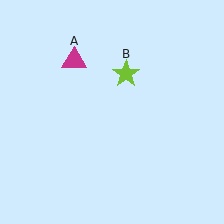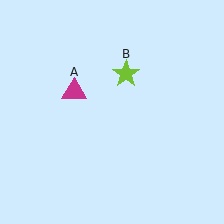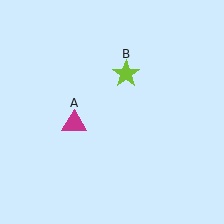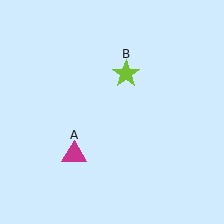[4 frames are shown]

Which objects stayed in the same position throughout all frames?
Lime star (object B) remained stationary.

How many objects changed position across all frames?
1 object changed position: magenta triangle (object A).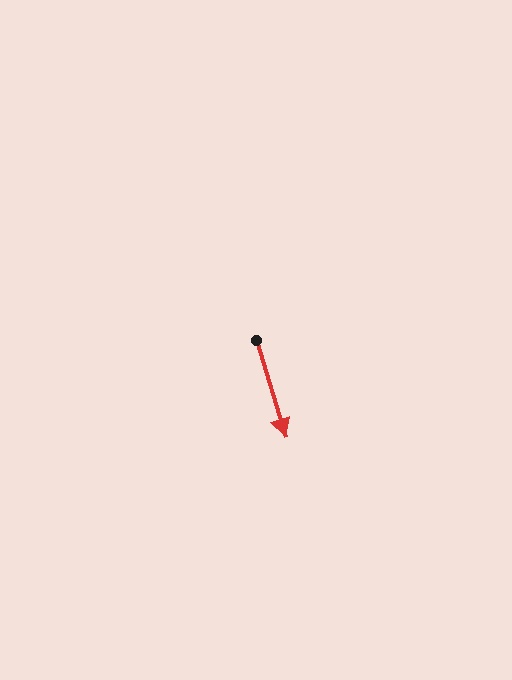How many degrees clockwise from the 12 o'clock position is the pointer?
Approximately 163 degrees.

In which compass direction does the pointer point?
South.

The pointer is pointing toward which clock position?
Roughly 5 o'clock.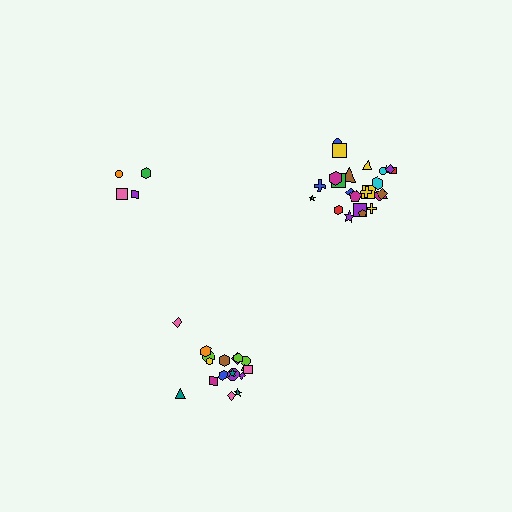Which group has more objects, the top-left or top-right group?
The top-right group.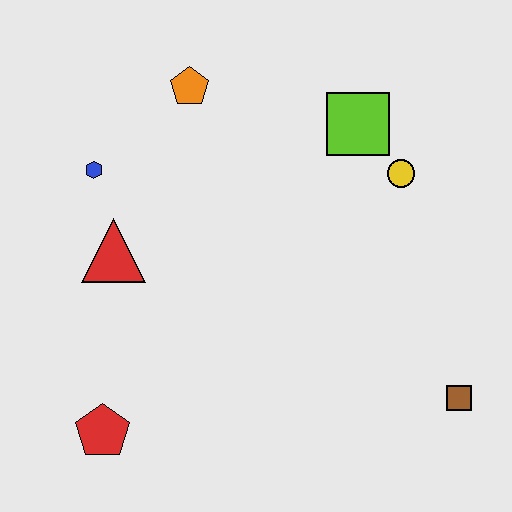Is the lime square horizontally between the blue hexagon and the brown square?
Yes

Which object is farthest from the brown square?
The blue hexagon is farthest from the brown square.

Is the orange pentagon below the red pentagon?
No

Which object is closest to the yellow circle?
The lime square is closest to the yellow circle.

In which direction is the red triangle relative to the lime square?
The red triangle is to the left of the lime square.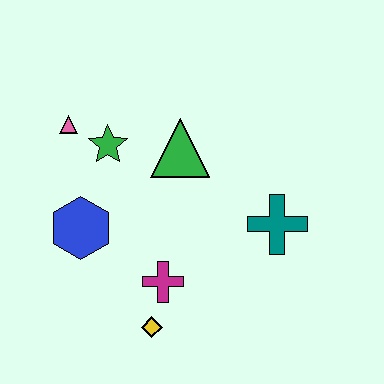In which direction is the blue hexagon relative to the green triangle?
The blue hexagon is to the left of the green triangle.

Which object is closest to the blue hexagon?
The green star is closest to the blue hexagon.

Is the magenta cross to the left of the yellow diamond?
No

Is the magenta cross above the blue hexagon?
No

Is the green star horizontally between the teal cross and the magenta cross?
No